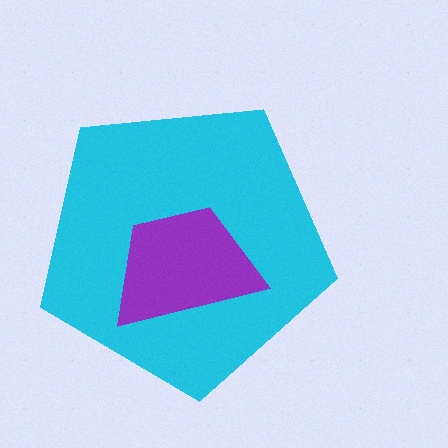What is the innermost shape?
The purple trapezoid.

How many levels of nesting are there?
2.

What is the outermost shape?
The cyan pentagon.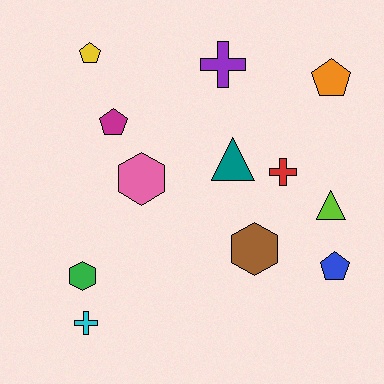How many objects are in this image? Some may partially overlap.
There are 12 objects.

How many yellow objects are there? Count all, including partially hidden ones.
There is 1 yellow object.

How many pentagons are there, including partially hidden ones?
There are 4 pentagons.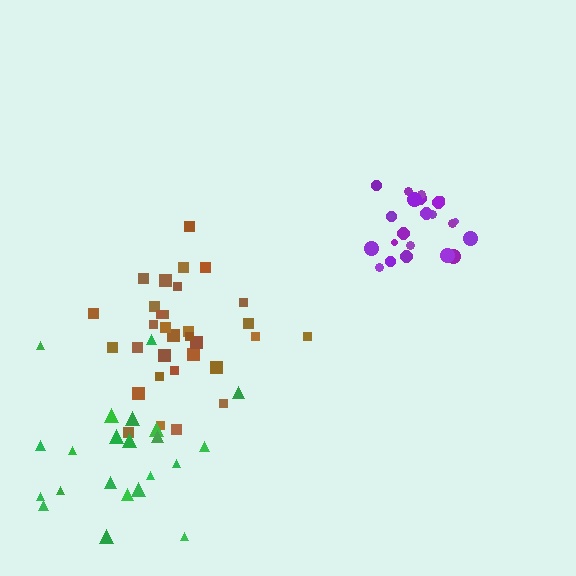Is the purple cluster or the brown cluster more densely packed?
Purple.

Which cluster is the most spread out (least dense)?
Green.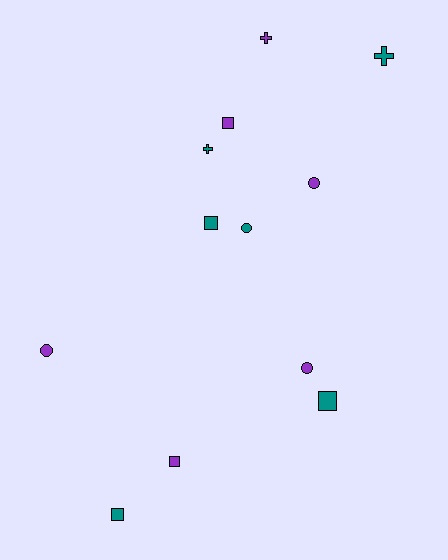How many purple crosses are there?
There is 1 purple cross.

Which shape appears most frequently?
Square, with 5 objects.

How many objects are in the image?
There are 12 objects.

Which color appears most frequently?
Teal, with 6 objects.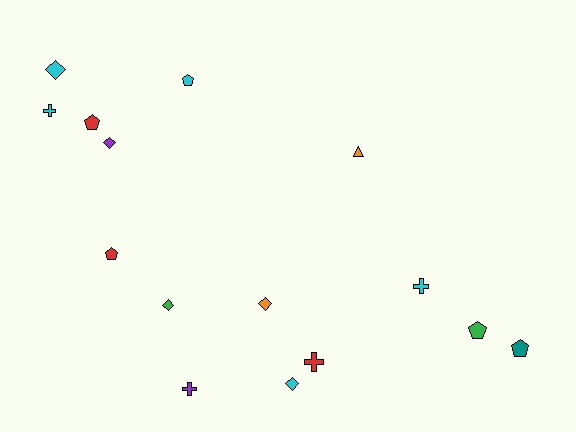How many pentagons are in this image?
There are 5 pentagons.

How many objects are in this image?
There are 15 objects.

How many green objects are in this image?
There are 2 green objects.